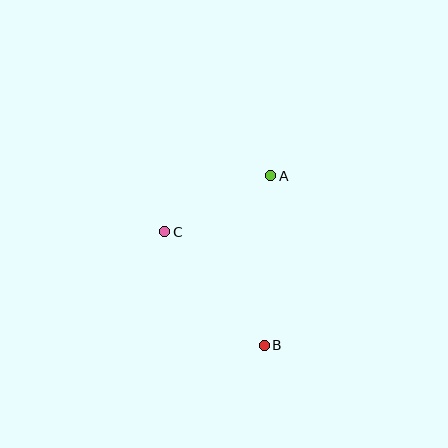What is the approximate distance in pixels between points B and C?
The distance between B and C is approximately 151 pixels.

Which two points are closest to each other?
Points A and C are closest to each other.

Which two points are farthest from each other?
Points A and B are farthest from each other.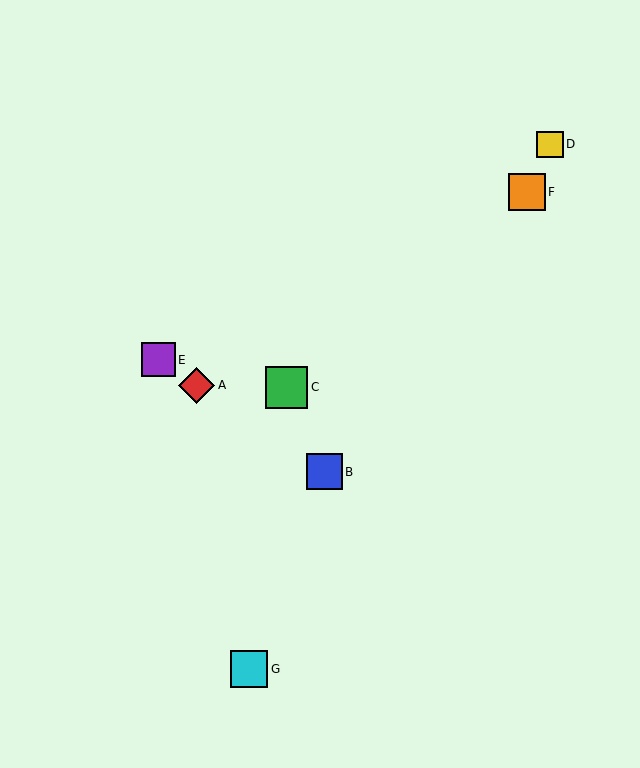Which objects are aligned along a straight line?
Objects A, B, E are aligned along a straight line.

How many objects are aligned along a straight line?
3 objects (A, B, E) are aligned along a straight line.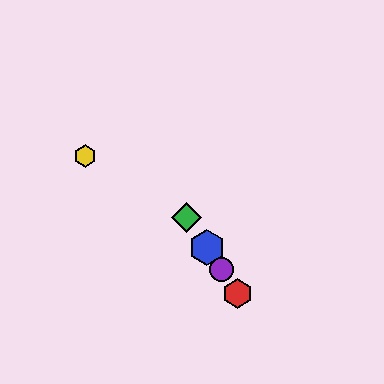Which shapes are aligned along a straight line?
The red hexagon, the blue hexagon, the green diamond, the purple circle are aligned along a straight line.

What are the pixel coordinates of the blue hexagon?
The blue hexagon is at (207, 248).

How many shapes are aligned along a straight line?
4 shapes (the red hexagon, the blue hexagon, the green diamond, the purple circle) are aligned along a straight line.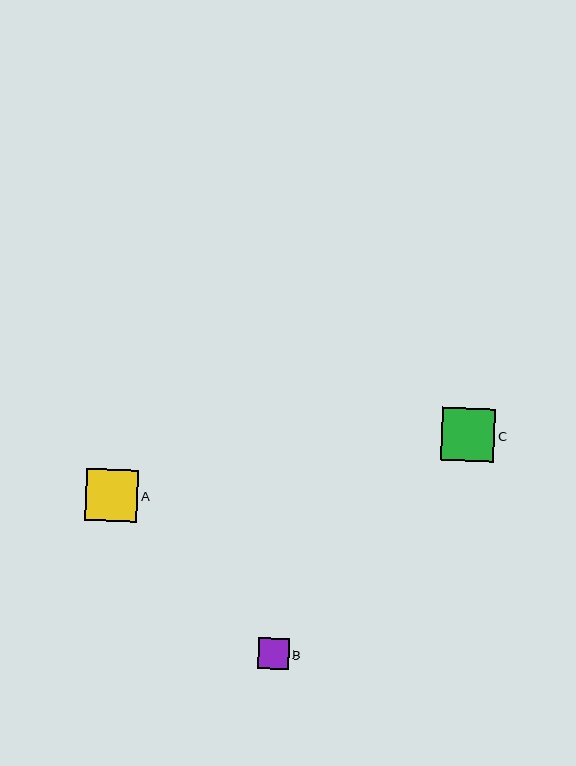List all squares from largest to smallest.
From largest to smallest: C, A, B.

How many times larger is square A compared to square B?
Square A is approximately 1.7 times the size of square B.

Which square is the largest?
Square C is the largest with a size of approximately 53 pixels.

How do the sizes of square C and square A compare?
Square C and square A are approximately the same size.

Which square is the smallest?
Square B is the smallest with a size of approximately 31 pixels.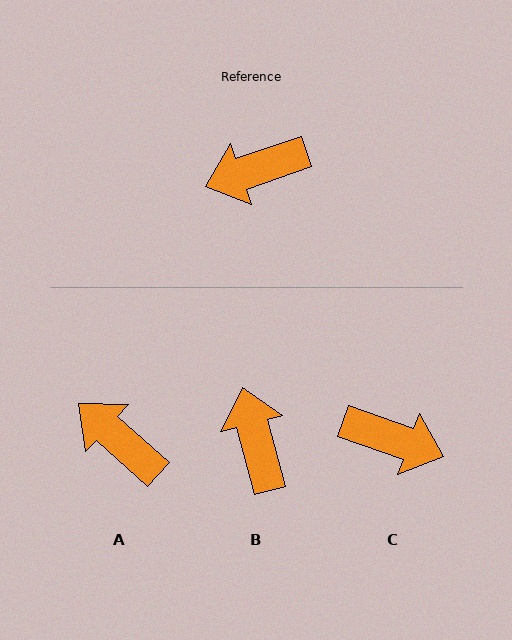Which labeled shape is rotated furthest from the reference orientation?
C, about 141 degrees away.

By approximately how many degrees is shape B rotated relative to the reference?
Approximately 94 degrees clockwise.